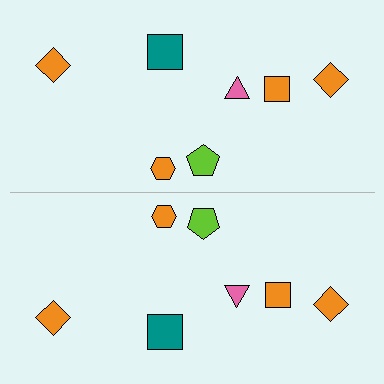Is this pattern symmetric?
Yes, this pattern has bilateral (reflection) symmetry.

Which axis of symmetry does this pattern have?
The pattern has a horizontal axis of symmetry running through the center of the image.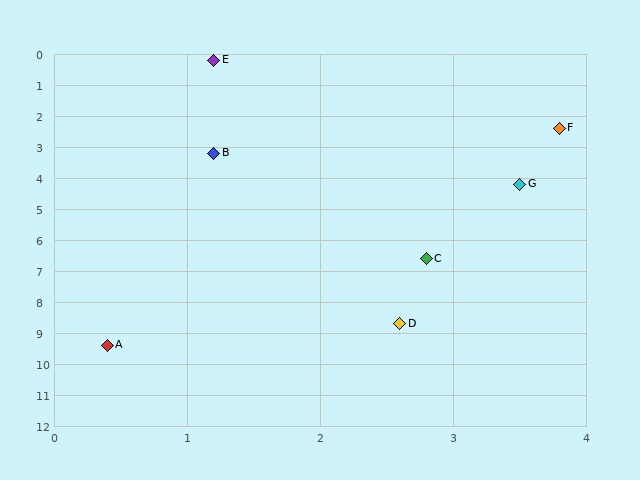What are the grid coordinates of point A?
Point A is at approximately (0.4, 9.4).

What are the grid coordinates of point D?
Point D is at approximately (2.6, 8.7).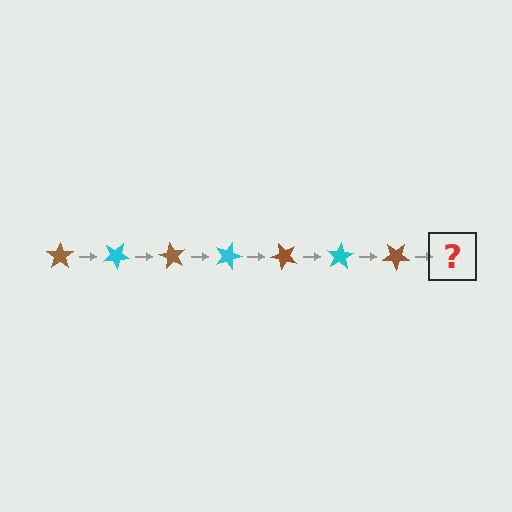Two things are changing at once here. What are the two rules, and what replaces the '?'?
The two rules are that it rotates 30 degrees each step and the color cycles through brown and cyan. The '?' should be a cyan star, rotated 210 degrees from the start.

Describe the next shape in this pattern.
It should be a cyan star, rotated 210 degrees from the start.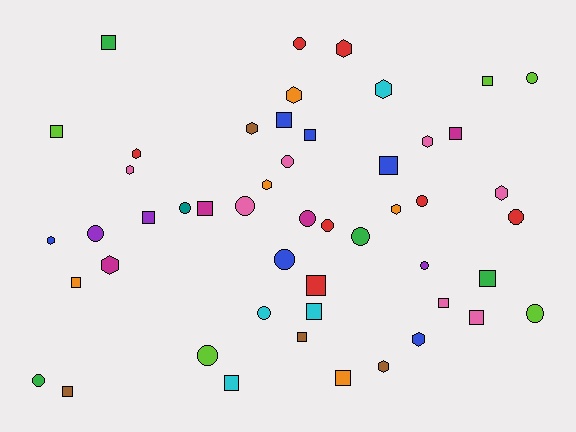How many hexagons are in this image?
There are 14 hexagons.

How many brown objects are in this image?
There are 4 brown objects.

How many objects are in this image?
There are 50 objects.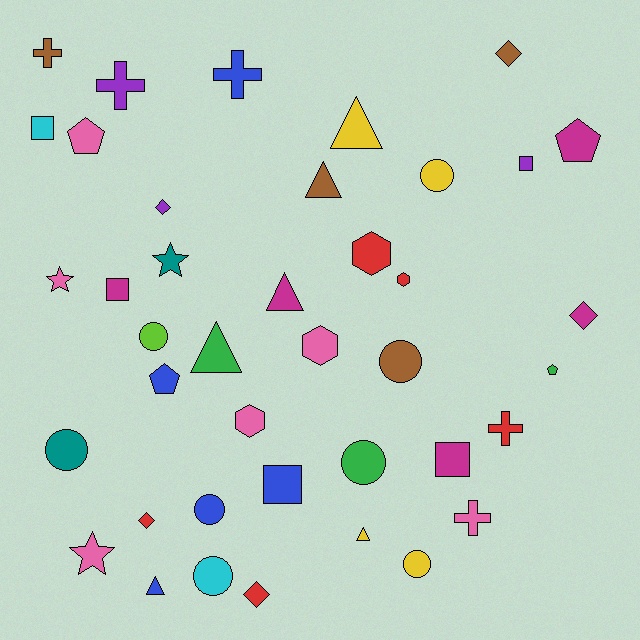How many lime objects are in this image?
There is 1 lime object.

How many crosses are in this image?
There are 5 crosses.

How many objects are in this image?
There are 40 objects.